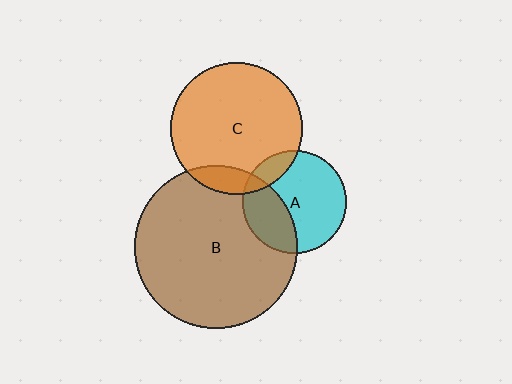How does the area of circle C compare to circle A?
Approximately 1.6 times.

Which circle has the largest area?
Circle B (brown).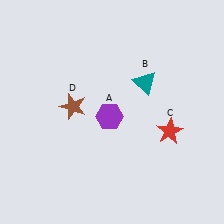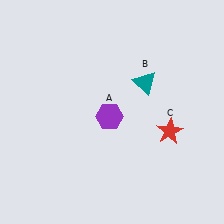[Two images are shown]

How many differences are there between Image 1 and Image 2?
There is 1 difference between the two images.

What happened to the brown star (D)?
The brown star (D) was removed in Image 2. It was in the top-left area of Image 1.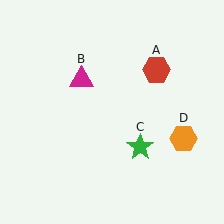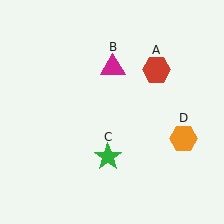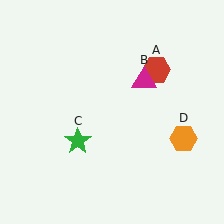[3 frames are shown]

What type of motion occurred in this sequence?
The magenta triangle (object B), green star (object C) rotated clockwise around the center of the scene.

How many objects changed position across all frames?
2 objects changed position: magenta triangle (object B), green star (object C).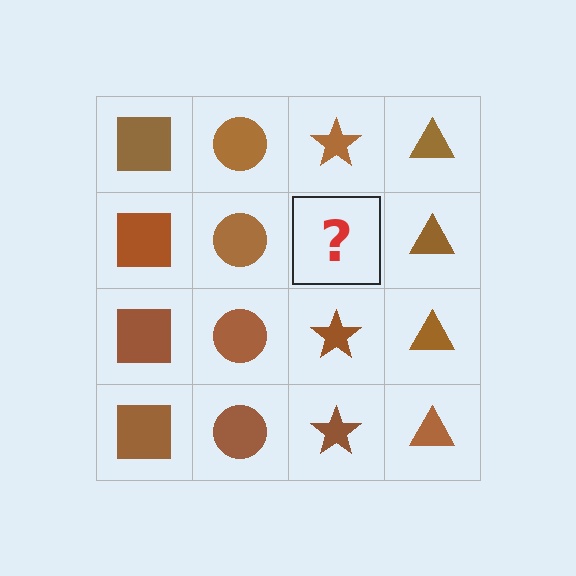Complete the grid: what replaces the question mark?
The question mark should be replaced with a brown star.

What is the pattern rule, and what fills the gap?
The rule is that each column has a consistent shape. The gap should be filled with a brown star.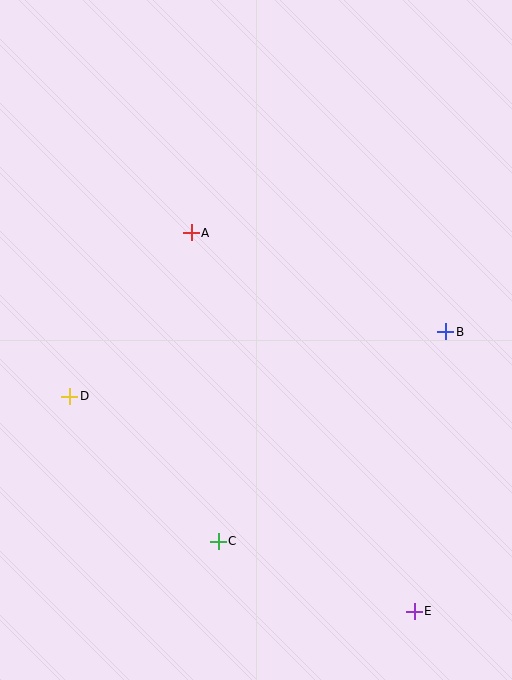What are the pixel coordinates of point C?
Point C is at (218, 541).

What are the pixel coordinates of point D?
Point D is at (70, 396).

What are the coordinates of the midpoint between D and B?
The midpoint between D and B is at (258, 364).